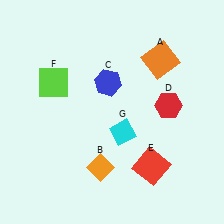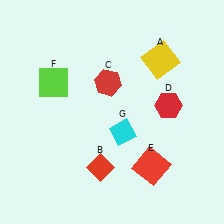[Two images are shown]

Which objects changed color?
A changed from orange to yellow. B changed from orange to red. C changed from blue to red.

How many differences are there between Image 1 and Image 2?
There are 3 differences between the two images.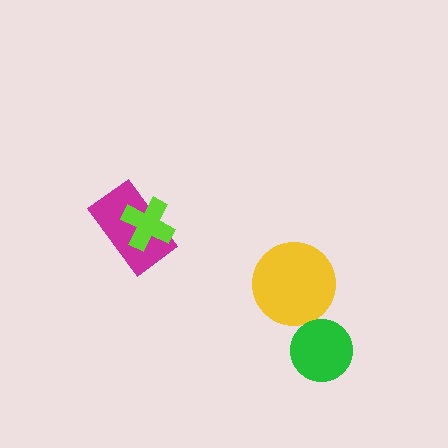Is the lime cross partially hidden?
No, no other shape covers it.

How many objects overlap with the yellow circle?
0 objects overlap with the yellow circle.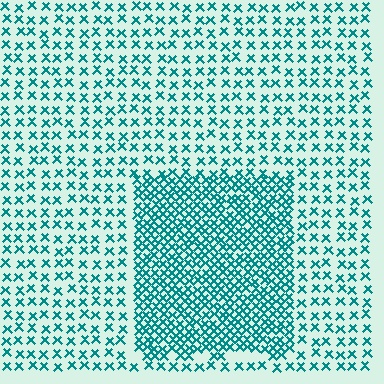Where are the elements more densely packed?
The elements are more densely packed inside the rectangle boundary.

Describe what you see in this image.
The image contains small teal elements arranged at two different densities. A rectangle-shaped region is visible where the elements are more densely packed than the surrounding area.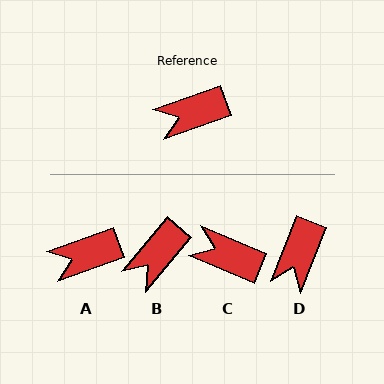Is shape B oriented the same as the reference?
No, it is off by about 31 degrees.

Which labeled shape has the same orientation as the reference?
A.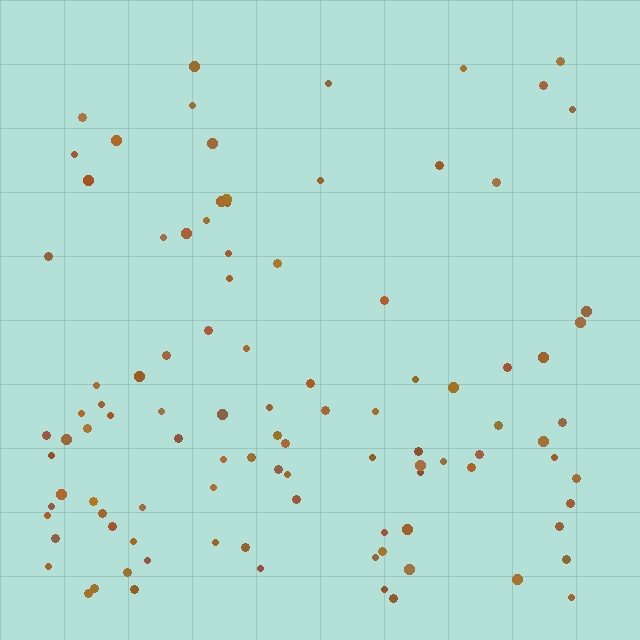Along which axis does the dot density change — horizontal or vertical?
Vertical.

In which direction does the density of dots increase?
From top to bottom, with the bottom side densest.